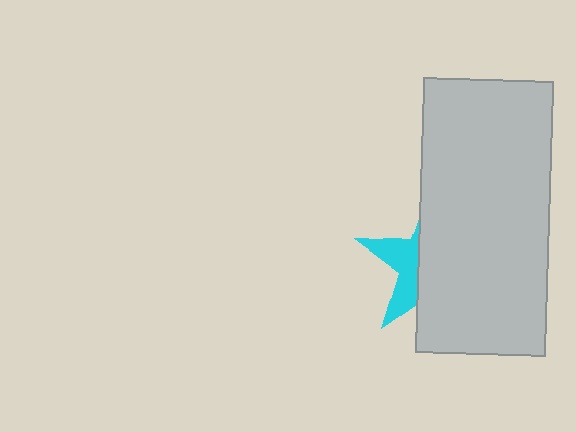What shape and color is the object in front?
The object in front is a light gray rectangle.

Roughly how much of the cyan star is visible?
A small part of it is visible (roughly 34%).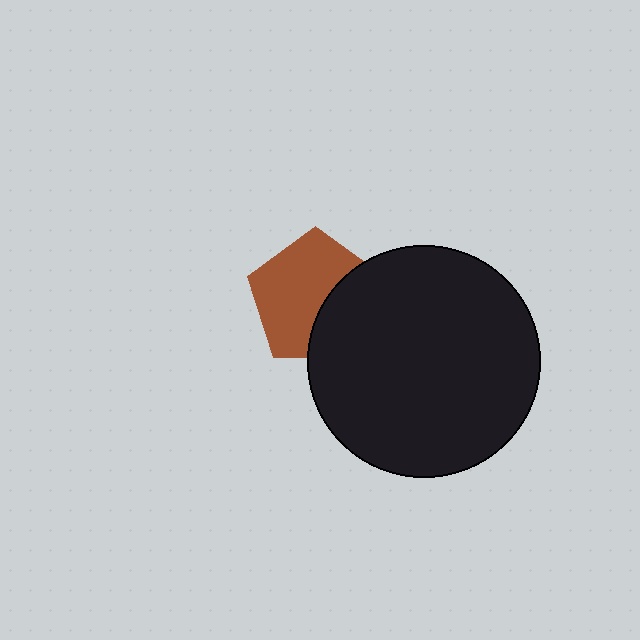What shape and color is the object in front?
The object in front is a black circle.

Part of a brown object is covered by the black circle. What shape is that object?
It is a pentagon.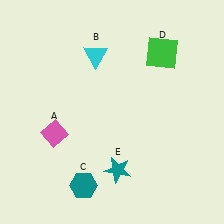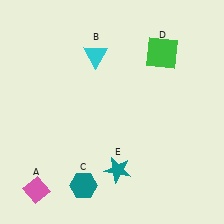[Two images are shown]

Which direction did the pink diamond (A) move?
The pink diamond (A) moved down.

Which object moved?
The pink diamond (A) moved down.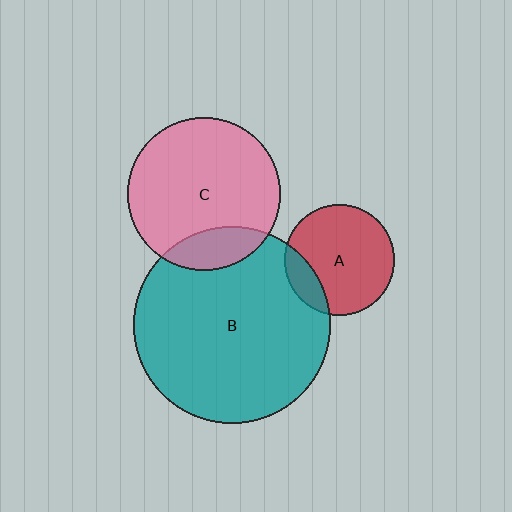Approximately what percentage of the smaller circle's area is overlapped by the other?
Approximately 15%.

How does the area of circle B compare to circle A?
Approximately 3.2 times.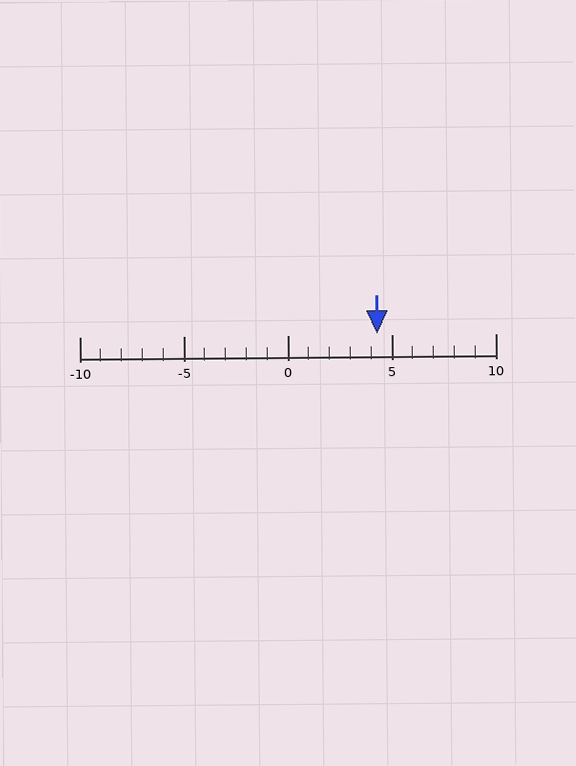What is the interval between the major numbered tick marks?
The major tick marks are spaced 5 units apart.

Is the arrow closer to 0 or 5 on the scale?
The arrow is closer to 5.